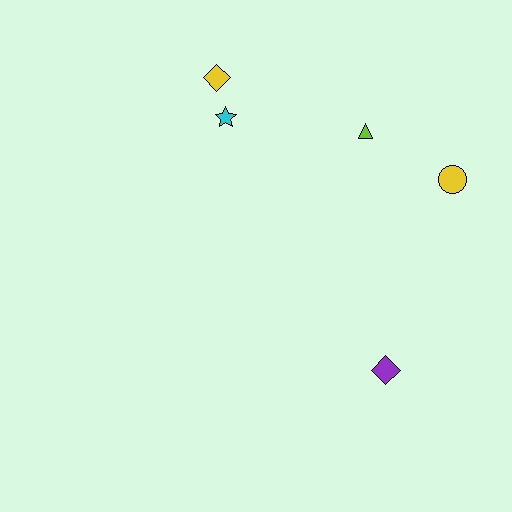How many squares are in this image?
There are no squares.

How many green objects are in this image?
There are no green objects.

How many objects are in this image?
There are 5 objects.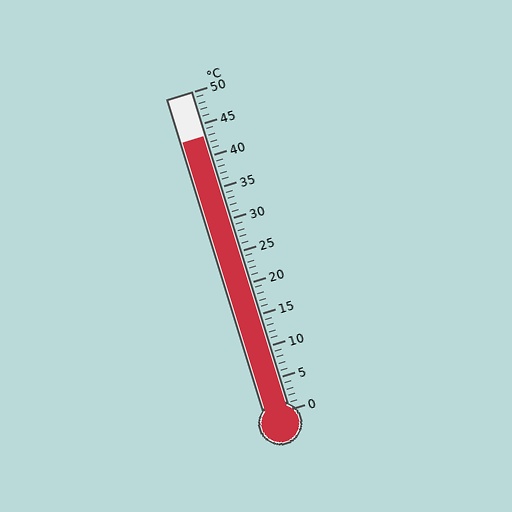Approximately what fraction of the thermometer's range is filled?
The thermometer is filled to approximately 85% of its range.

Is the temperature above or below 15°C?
The temperature is above 15°C.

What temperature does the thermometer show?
The thermometer shows approximately 43°C.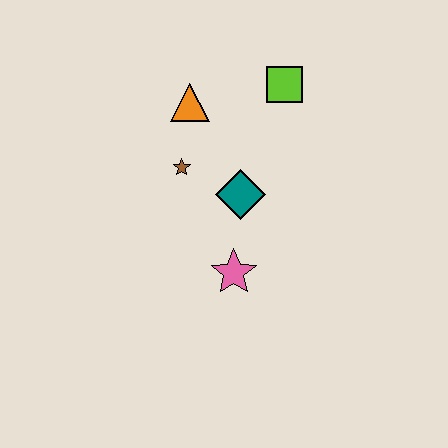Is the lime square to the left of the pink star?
No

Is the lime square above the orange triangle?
Yes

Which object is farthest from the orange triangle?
The pink star is farthest from the orange triangle.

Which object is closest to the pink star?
The teal diamond is closest to the pink star.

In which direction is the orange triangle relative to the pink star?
The orange triangle is above the pink star.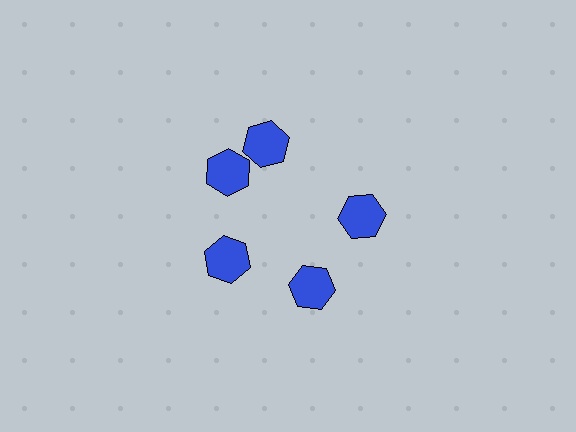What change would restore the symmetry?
The symmetry would be restored by rotating it back into even spacing with its neighbors so that all 5 hexagons sit at equal angles and equal distance from the center.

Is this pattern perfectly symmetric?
No. The 5 blue hexagons are arranged in a ring, but one element near the 1 o'clock position is rotated out of alignment along the ring, breaking the 5-fold rotational symmetry.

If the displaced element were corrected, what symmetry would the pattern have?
It would have 5-fold rotational symmetry — the pattern would map onto itself every 72 degrees.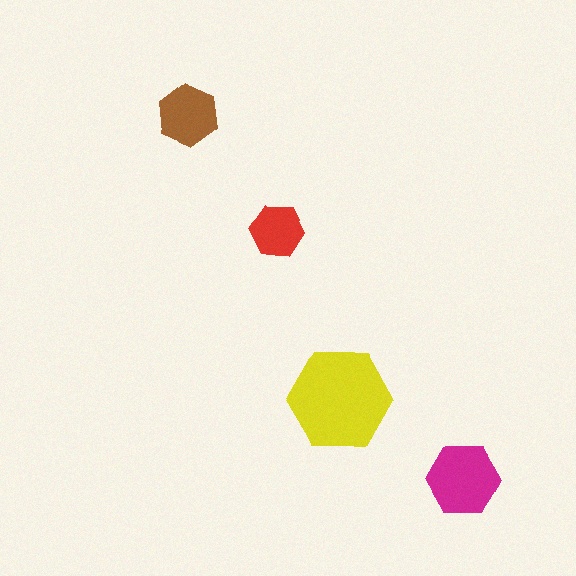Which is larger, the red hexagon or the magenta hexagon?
The magenta one.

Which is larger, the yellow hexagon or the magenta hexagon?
The yellow one.